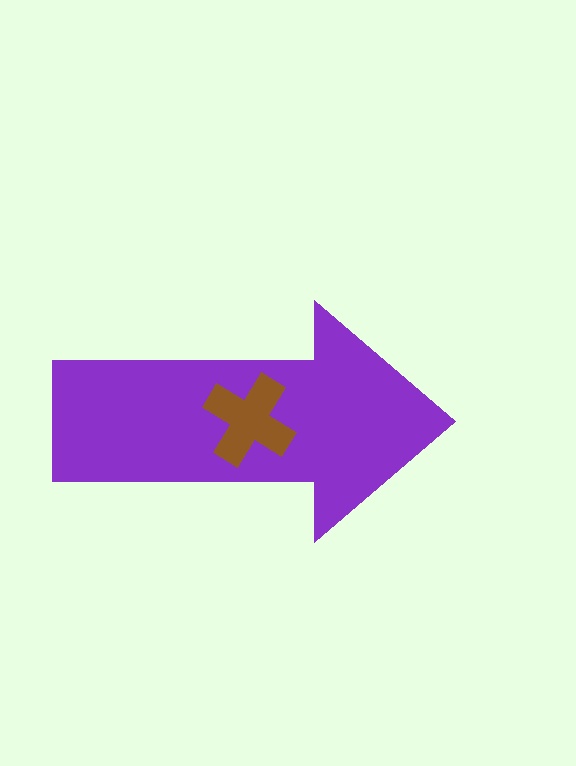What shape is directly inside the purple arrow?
The brown cross.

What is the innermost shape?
The brown cross.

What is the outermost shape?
The purple arrow.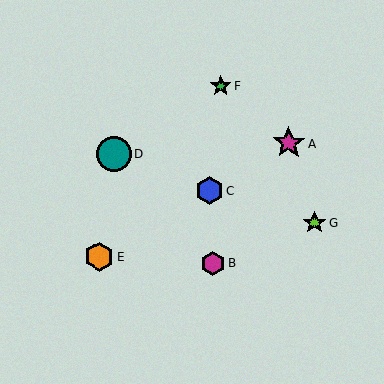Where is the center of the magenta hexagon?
The center of the magenta hexagon is at (212, 263).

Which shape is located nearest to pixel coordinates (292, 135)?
The magenta star (labeled A) at (289, 143) is nearest to that location.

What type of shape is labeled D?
Shape D is a teal circle.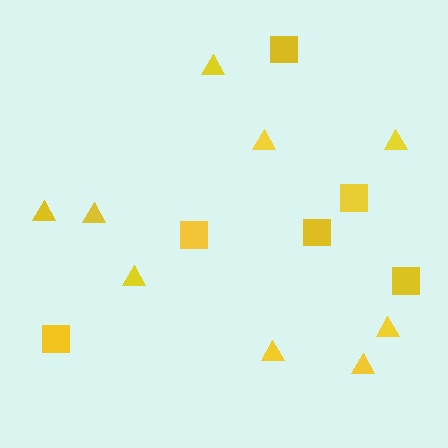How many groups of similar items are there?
There are 2 groups: one group of triangles (9) and one group of squares (6).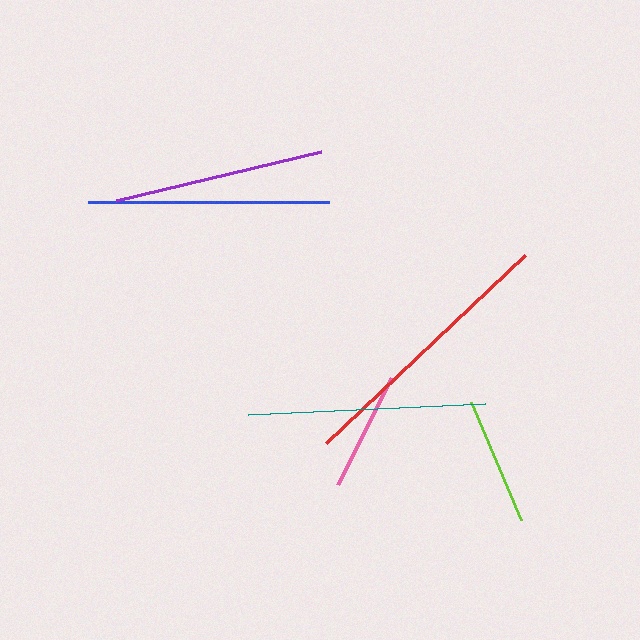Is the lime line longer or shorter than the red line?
The red line is longer than the lime line.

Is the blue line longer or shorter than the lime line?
The blue line is longer than the lime line.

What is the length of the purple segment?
The purple segment is approximately 211 pixels long.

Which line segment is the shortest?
The pink line is the shortest at approximately 121 pixels.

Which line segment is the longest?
The red line is the longest at approximately 273 pixels.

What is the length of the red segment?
The red segment is approximately 273 pixels long.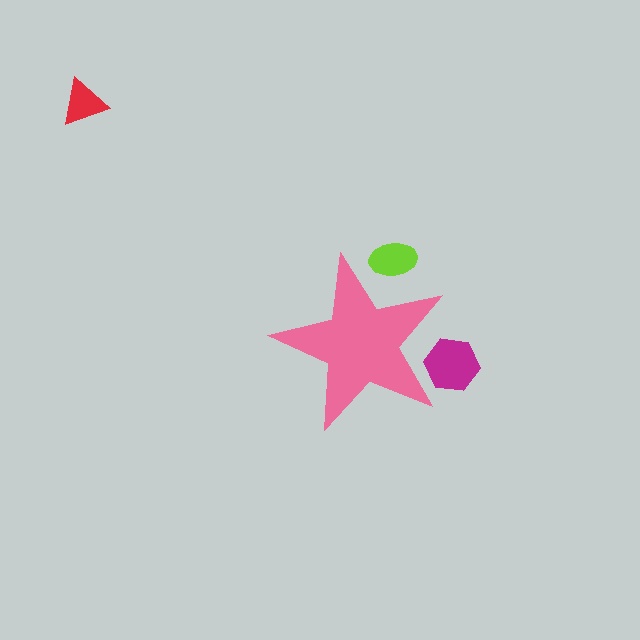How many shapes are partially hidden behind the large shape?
2 shapes are partially hidden.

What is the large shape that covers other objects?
A pink star.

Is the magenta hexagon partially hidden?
Yes, the magenta hexagon is partially hidden behind the pink star.